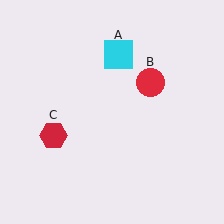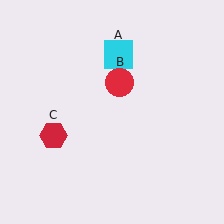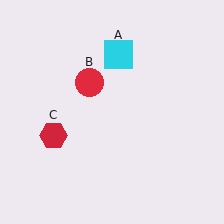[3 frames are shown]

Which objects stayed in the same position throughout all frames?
Cyan square (object A) and red hexagon (object C) remained stationary.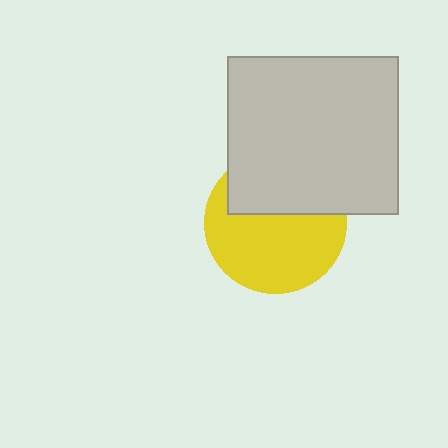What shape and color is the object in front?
The object in front is a light gray rectangle.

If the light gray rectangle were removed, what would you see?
You would see the complete yellow circle.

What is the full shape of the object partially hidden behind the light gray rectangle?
The partially hidden object is a yellow circle.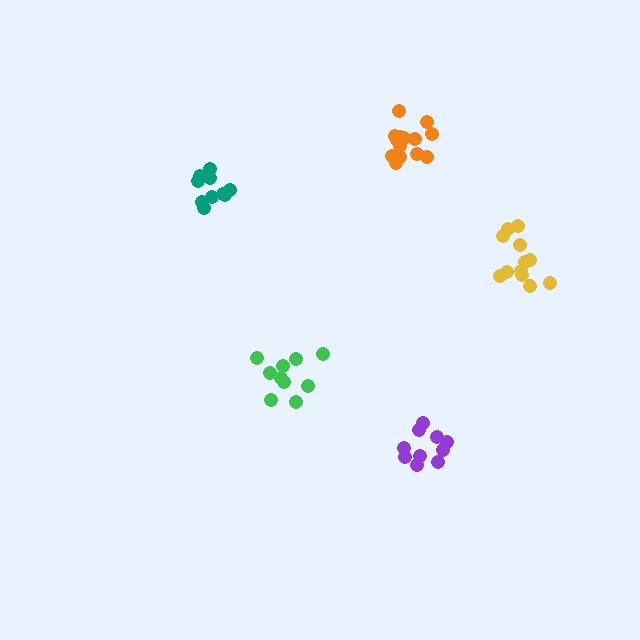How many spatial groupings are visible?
There are 5 spatial groupings.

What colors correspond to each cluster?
The clusters are colored: green, orange, purple, yellow, teal.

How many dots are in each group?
Group 1: 10 dots, Group 2: 14 dots, Group 3: 10 dots, Group 4: 12 dots, Group 5: 11 dots (57 total).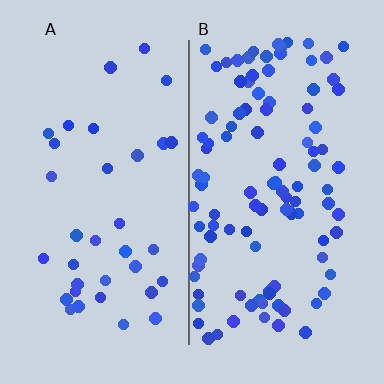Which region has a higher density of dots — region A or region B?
B (the right).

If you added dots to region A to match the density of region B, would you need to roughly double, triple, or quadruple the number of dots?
Approximately triple.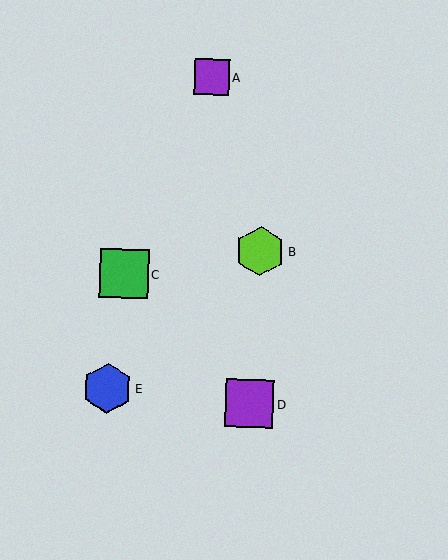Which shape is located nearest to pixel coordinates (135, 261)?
The green square (labeled C) at (124, 273) is nearest to that location.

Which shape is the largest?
The blue hexagon (labeled E) is the largest.